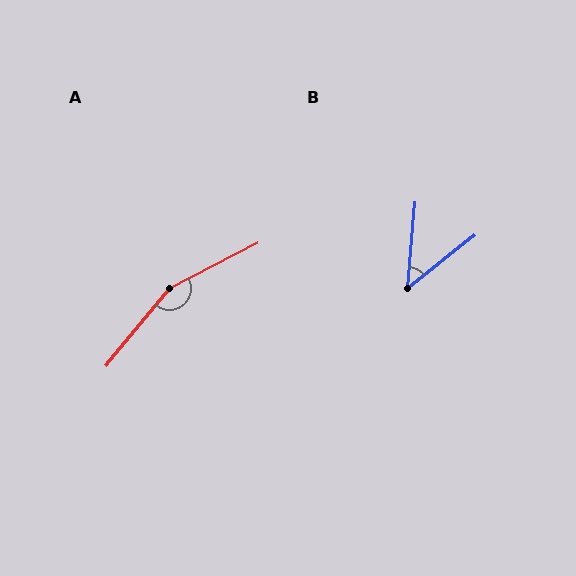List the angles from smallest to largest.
B (46°), A (157°).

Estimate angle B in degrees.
Approximately 46 degrees.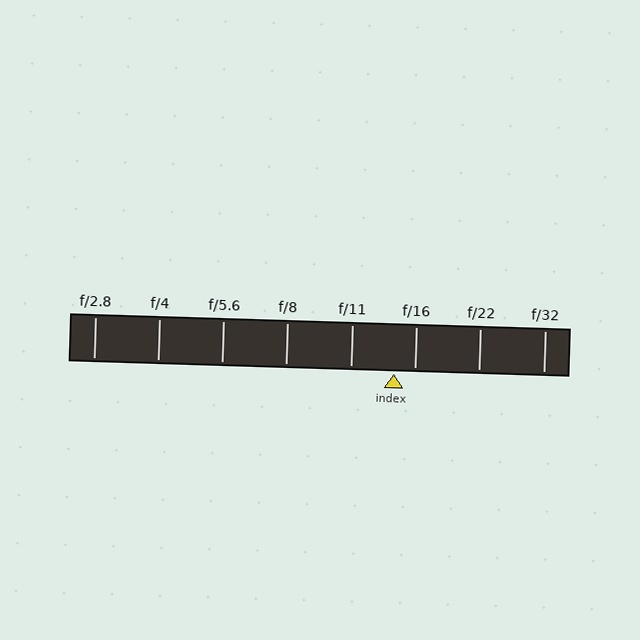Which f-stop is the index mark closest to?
The index mark is closest to f/16.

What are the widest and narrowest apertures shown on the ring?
The widest aperture shown is f/2.8 and the narrowest is f/32.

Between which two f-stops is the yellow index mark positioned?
The index mark is between f/11 and f/16.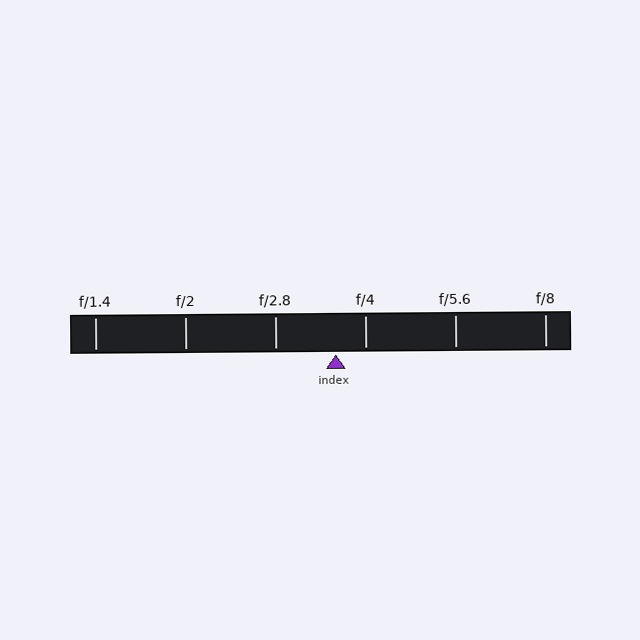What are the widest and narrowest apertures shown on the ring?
The widest aperture shown is f/1.4 and the narrowest is f/8.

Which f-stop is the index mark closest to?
The index mark is closest to f/4.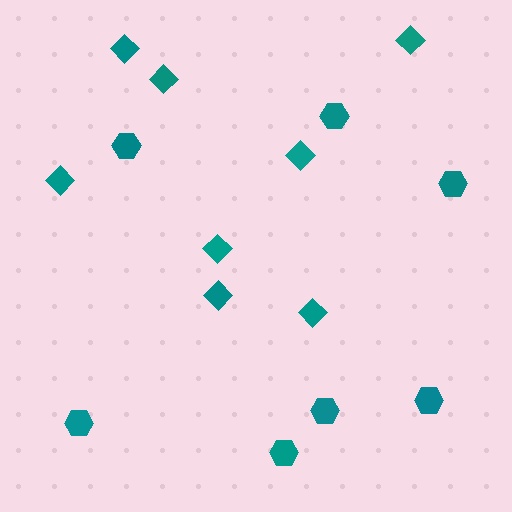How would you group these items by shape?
There are 2 groups: one group of diamonds (8) and one group of hexagons (7).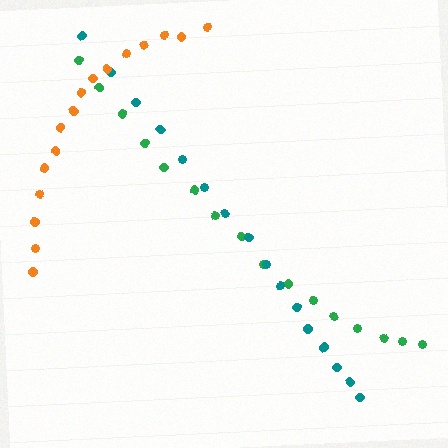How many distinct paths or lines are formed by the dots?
There are 3 distinct paths.